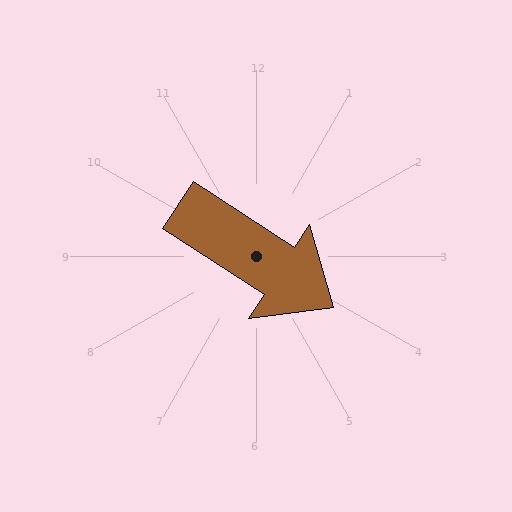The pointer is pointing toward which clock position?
Roughly 4 o'clock.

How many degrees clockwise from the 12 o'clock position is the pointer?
Approximately 123 degrees.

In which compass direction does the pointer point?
Southeast.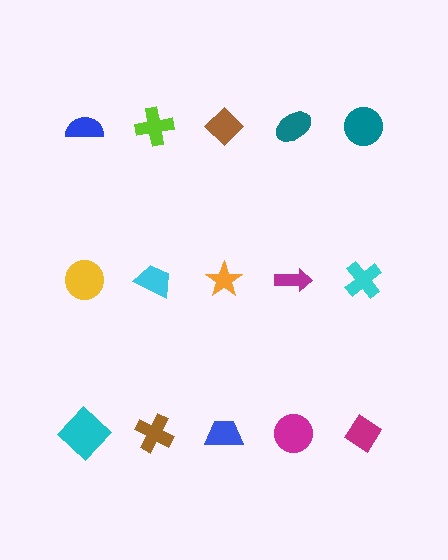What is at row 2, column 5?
A cyan cross.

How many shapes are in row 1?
5 shapes.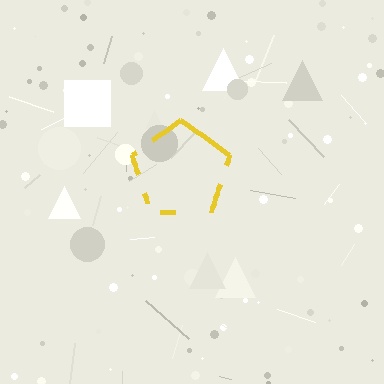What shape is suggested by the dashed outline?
The dashed outline suggests a pentagon.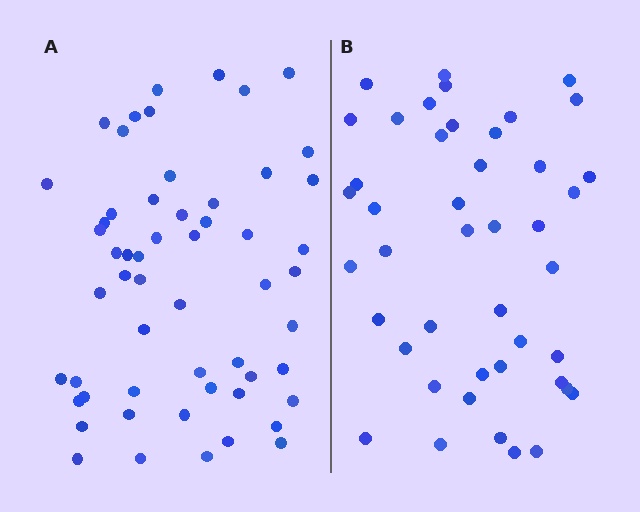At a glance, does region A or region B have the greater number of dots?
Region A (the left region) has more dots.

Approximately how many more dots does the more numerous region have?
Region A has roughly 12 or so more dots than region B.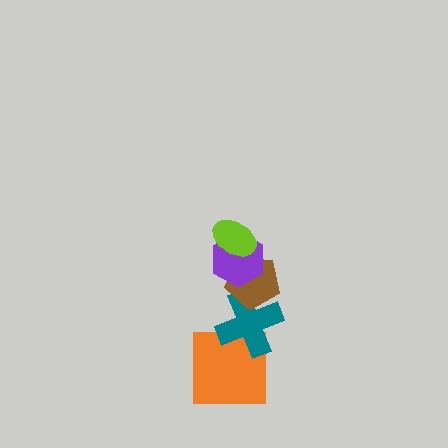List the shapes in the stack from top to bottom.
From top to bottom: the lime ellipse, the purple hexagon, the brown pentagon, the teal cross, the orange square.